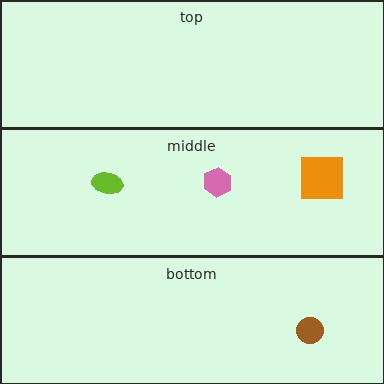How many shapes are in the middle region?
3.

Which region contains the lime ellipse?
The middle region.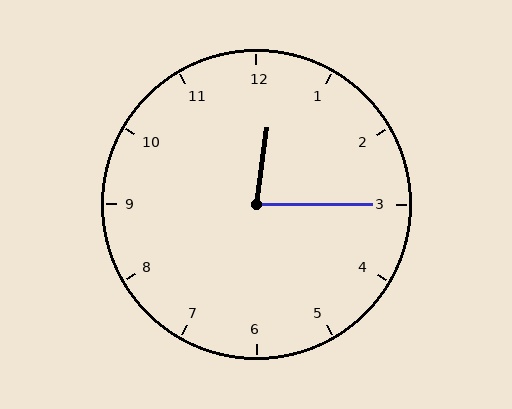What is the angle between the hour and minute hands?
Approximately 82 degrees.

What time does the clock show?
12:15.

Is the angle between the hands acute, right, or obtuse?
It is acute.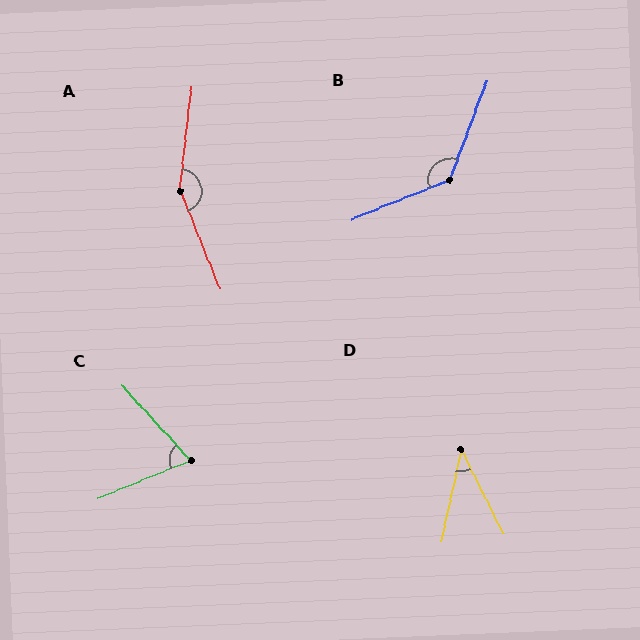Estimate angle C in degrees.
Approximately 70 degrees.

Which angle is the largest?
A, at approximately 151 degrees.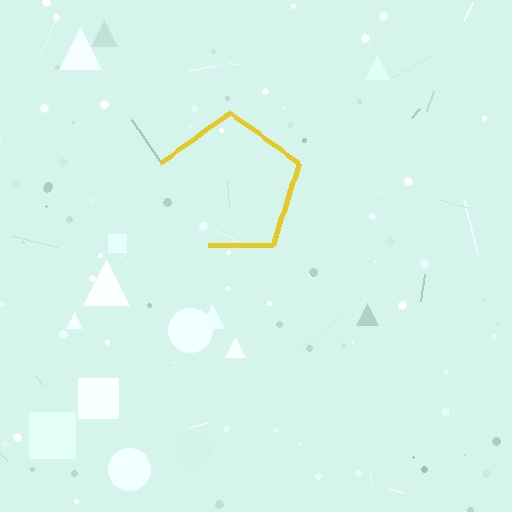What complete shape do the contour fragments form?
The contour fragments form a pentagon.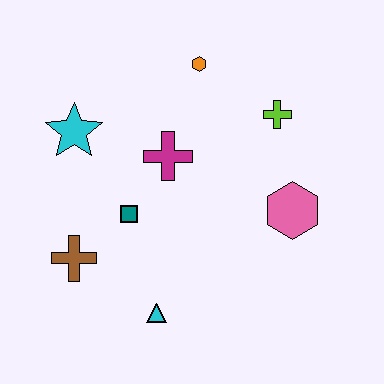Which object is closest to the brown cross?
The teal square is closest to the brown cross.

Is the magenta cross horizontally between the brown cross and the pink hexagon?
Yes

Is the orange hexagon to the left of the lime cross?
Yes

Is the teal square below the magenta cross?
Yes